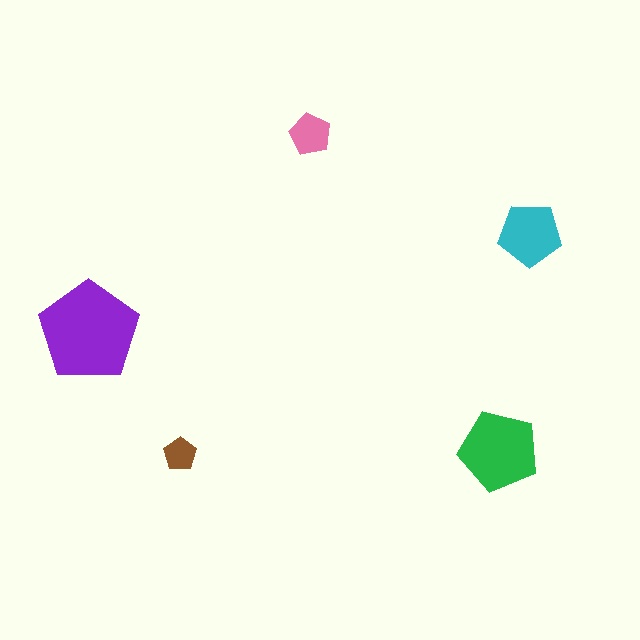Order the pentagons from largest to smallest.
the purple one, the green one, the cyan one, the pink one, the brown one.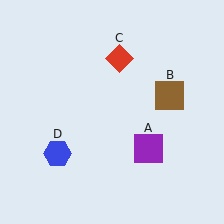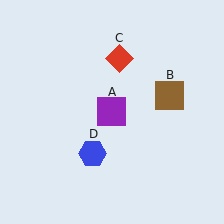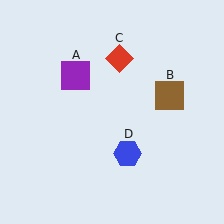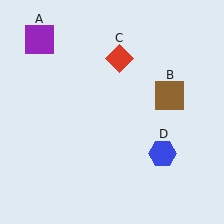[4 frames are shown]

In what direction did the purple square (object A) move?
The purple square (object A) moved up and to the left.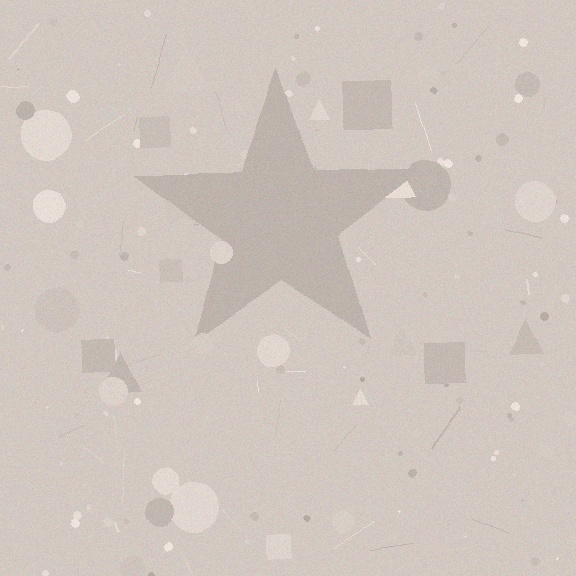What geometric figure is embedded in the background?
A star is embedded in the background.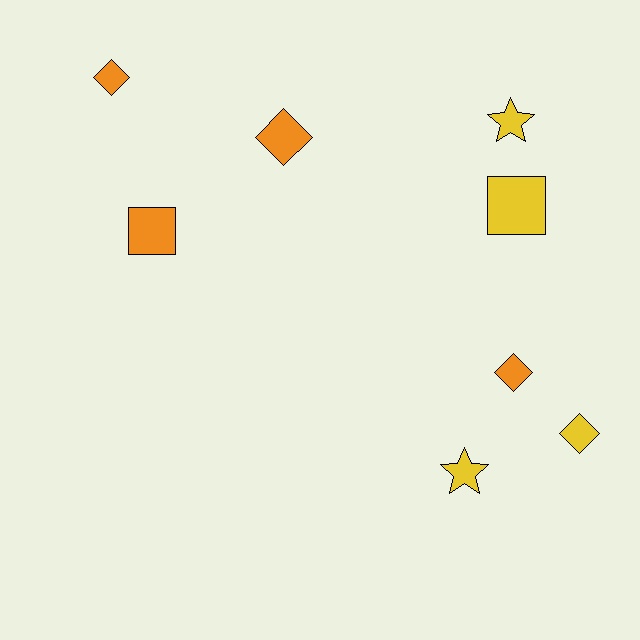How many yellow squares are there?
There is 1 yellow square.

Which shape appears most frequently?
Diamond, with 4 objects.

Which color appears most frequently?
Orange, with 4 objects.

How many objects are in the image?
There are 8 objects.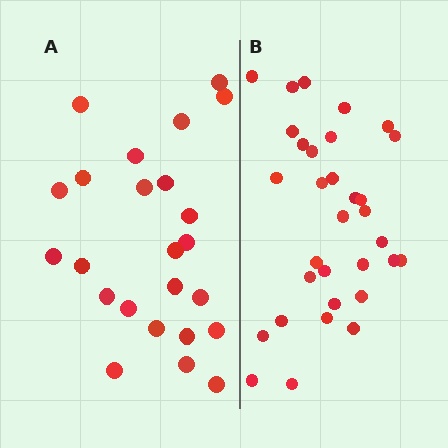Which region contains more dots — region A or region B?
Region B (the right region) has more dots.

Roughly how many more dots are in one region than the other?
Region B has roughly 8 or so more dots than region A.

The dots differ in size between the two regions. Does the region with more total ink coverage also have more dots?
No. Region A has more total ink coverage because its dots are larger, but region B actually contains more individual dots. Total area can be misleading — the number of items is what matters here.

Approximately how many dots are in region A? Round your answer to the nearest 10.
About 20 dots. (The exact count is 24, which rounds to 20.)